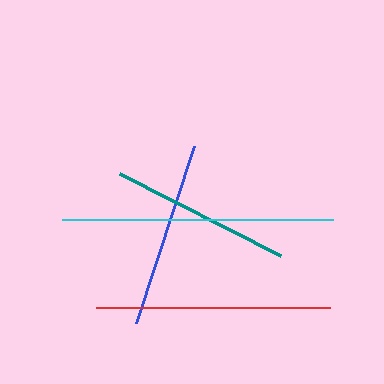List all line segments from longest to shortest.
From longest to shortest: cyan, red, blue, teal.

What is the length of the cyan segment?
The cyan segment is approximately 271 pixels long.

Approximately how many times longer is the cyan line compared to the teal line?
The cyan line is approximately 1.5 times the length of the teal line.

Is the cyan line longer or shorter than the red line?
The cyan line is longer than the red line.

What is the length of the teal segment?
The teal segment is approximately 181 pixels long.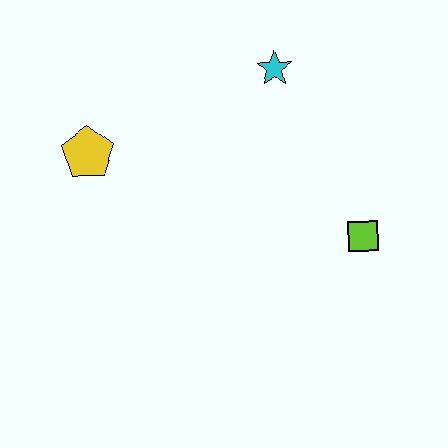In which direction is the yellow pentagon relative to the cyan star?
The yellow pentagon is to the left of the cyan star.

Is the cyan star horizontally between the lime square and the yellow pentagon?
Yes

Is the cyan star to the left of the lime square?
Yes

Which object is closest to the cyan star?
The lime square is closest to the cyan star.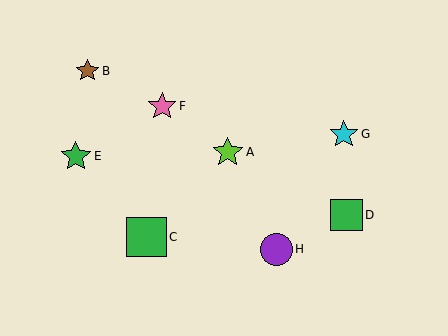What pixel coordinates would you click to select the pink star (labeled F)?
Click at (162, 106) to select the pink star F.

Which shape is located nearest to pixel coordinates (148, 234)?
The green square (labeled C) at (147, 237) is nearest to that location.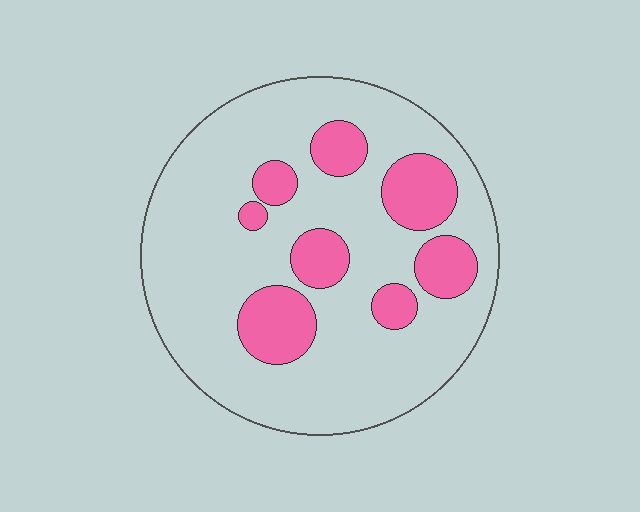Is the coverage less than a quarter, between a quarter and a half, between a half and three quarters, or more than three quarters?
Less than a quarter.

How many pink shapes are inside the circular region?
8.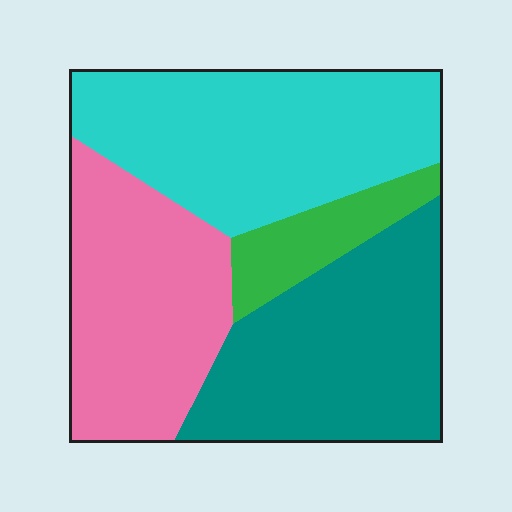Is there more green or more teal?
Teal.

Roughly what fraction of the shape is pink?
Pink covers roughly 25% of the shape.